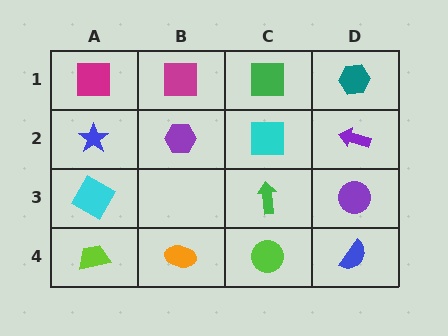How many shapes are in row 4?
4 shapes.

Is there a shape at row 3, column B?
No, that cell is empty.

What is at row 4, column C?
A lime circle.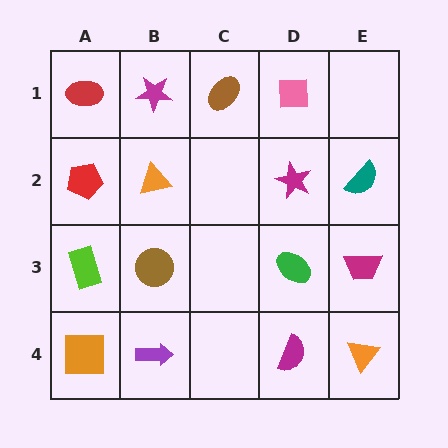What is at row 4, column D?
A magenta semicircle.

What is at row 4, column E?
An orange triangle.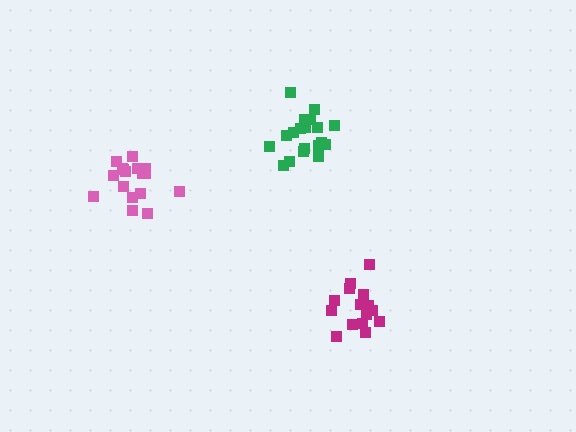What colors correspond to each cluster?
The clusters are colored: magenta, green, pink.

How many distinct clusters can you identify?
There are 3 distinct clusters.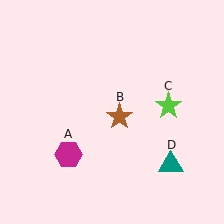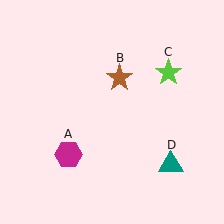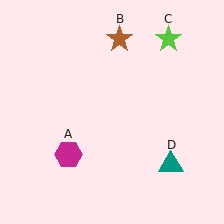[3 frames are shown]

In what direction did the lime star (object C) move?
The lime star (object C) moved up.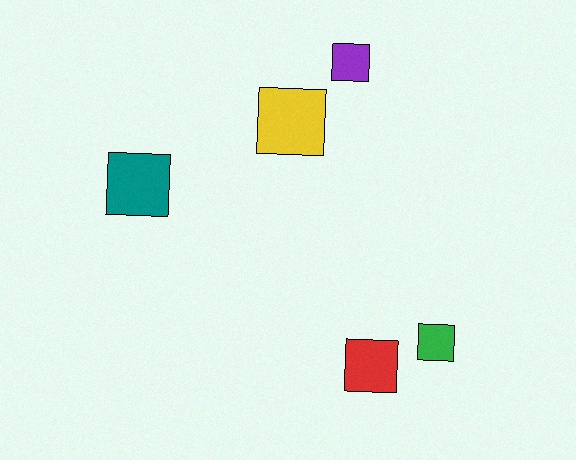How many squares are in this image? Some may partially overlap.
There are 5 squares.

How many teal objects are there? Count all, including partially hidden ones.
There is 1 teal object.